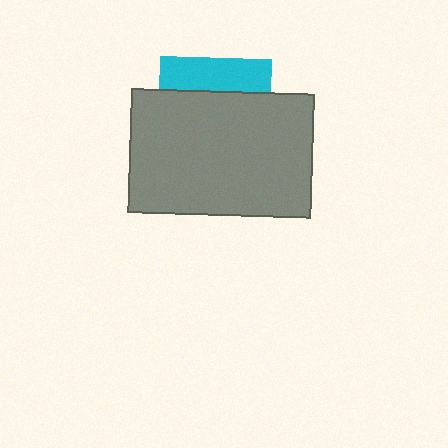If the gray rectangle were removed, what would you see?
You would see the complete cyan square.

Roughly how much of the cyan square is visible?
A small part of it is visible (roughly 30%).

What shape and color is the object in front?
The object in front is a gray rectangle.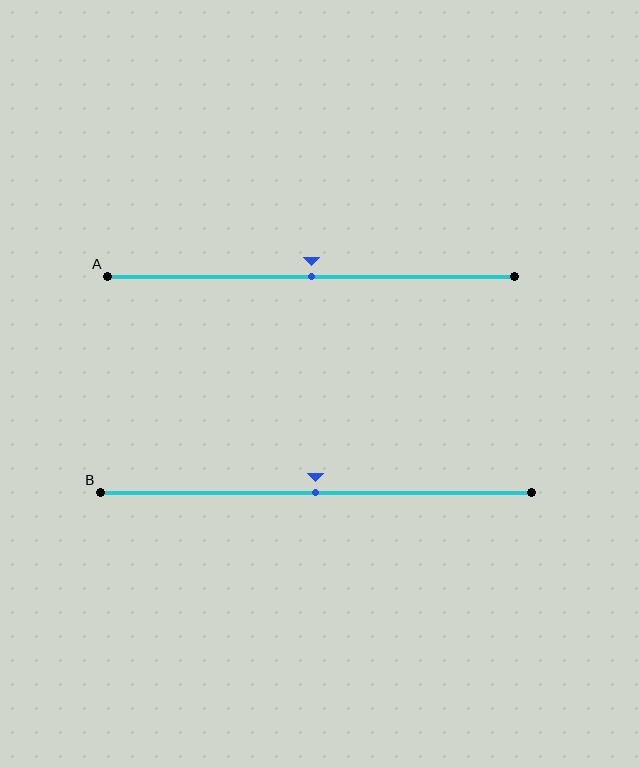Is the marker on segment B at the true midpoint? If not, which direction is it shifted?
Yes, the marker on segment B is at the true midpoint.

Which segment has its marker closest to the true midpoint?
Segment A has its marker closest to the true midpoint.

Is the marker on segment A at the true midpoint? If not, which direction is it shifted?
Yes, the marker on segment A is at the true midpoint.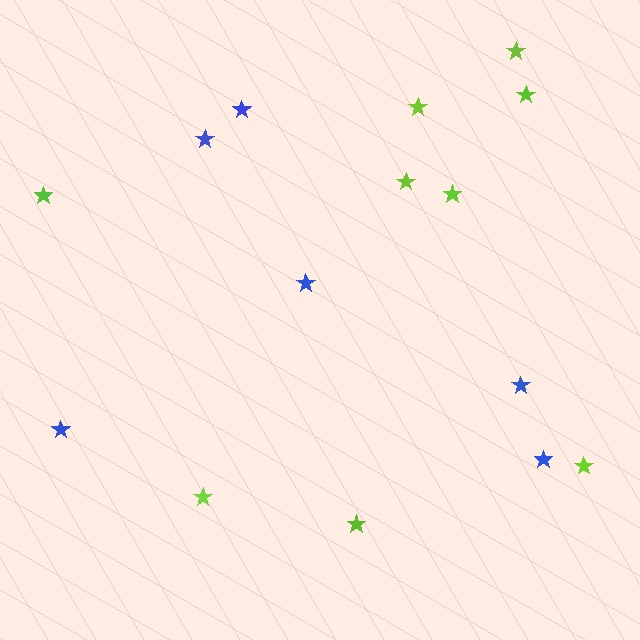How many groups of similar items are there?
There are 2 groups: one group of blue stars (6) and one group of lime stars (9).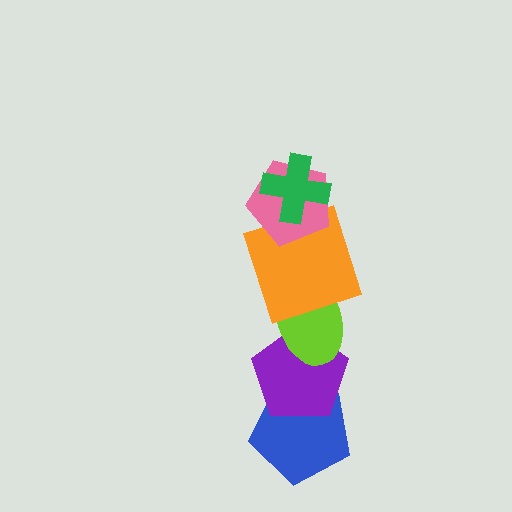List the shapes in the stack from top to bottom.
From top to bottom: the green cross, the pink pentagon, the orange square, the lime ellipse, the purple pentagon, the blue pentagon.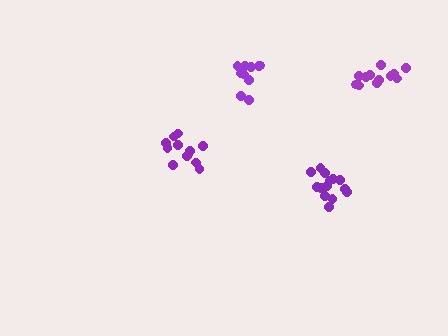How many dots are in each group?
Group 1: 10 dots, Group 2: 12 dots, Group 3: 14 dots, Group 4: 12 dots (48 total).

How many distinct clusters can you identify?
There are 4 distinct clusters.